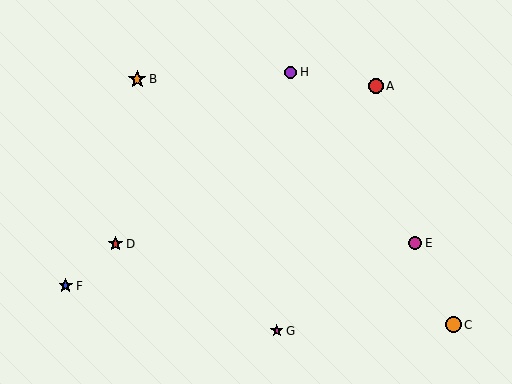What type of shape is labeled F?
Shape F is a blue star.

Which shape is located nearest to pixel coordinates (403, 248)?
The magenta circle (labeled E) at (415, 243) is nearest to that location.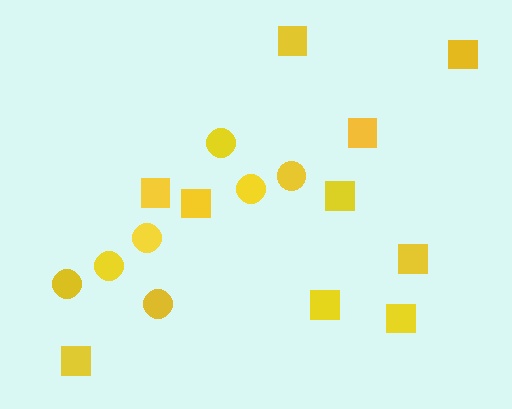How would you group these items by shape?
There are 2 groups: one group of circles (7) and one group of squares (10).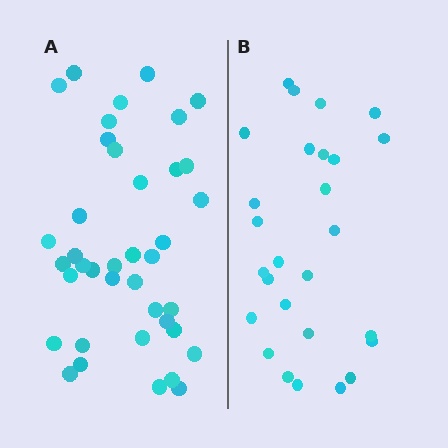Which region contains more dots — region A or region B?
Region A (the left region) has more dots.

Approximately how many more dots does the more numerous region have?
Region A has roughly 12 or so more dots than region B.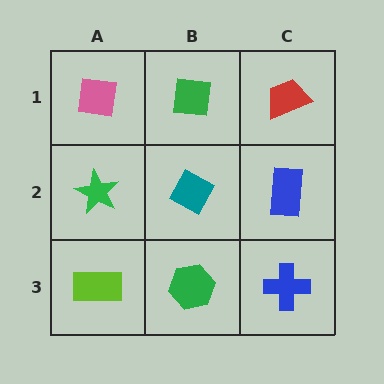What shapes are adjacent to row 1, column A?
A green star (row 2, column A), a green square (row 1, column B).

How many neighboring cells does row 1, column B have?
3.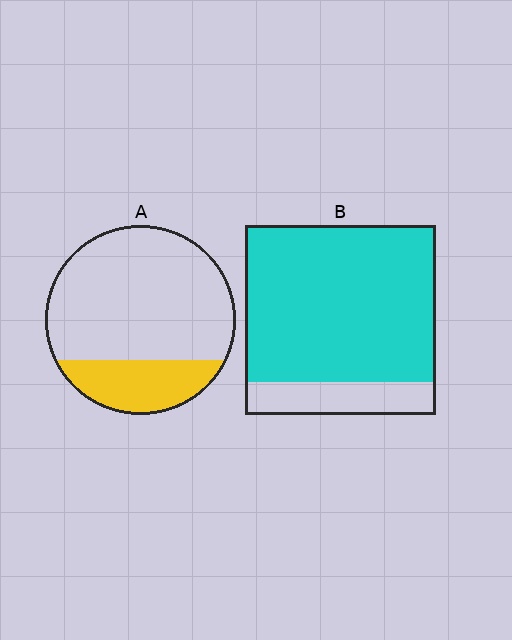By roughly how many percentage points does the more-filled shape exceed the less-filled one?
By roughly 60 percentage points (B over A).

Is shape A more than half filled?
No.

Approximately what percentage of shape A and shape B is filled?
A is approximately 25% and B is approximately 85%.